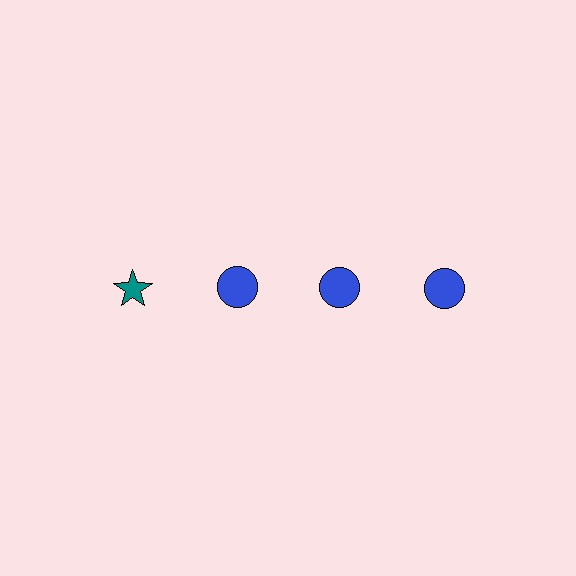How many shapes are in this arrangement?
There are 4 shapes arranged in a grid pattern.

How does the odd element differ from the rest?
It differs in both color (teal instead of blue) and shape (star instead of circle).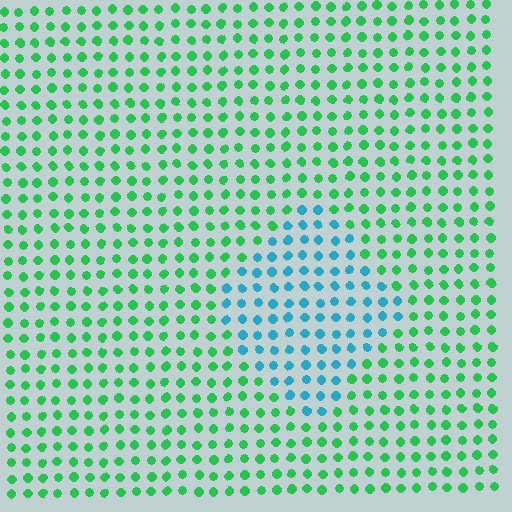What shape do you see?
I see a diamond.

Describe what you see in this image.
The image is filled with small green elements in a uniform arrangement. A diamond-shaped region is visible where the elements are tinted to a slightly different hue, forming a subtle color boundary.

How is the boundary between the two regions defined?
The boundary is defined purely by a slight shift in hue (about 55 degrees). Spacing, size, and orientation are identical on both sides.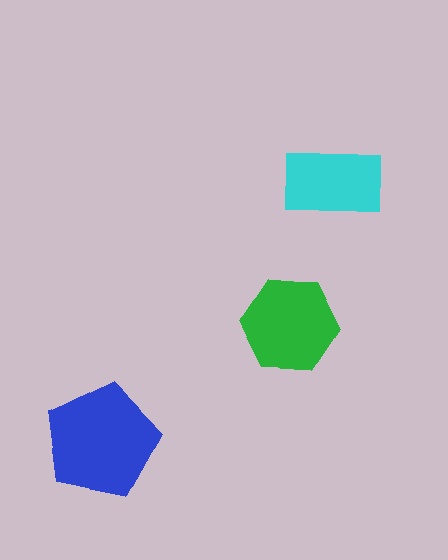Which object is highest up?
The cyan rectangle is topmost.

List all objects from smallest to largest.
The cyan rectangle, the green hexagon, the blue pentagon.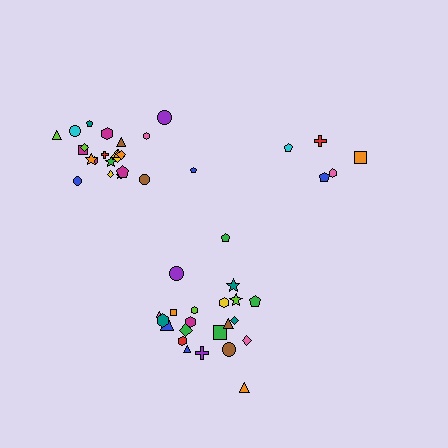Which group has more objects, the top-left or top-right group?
The top-left group.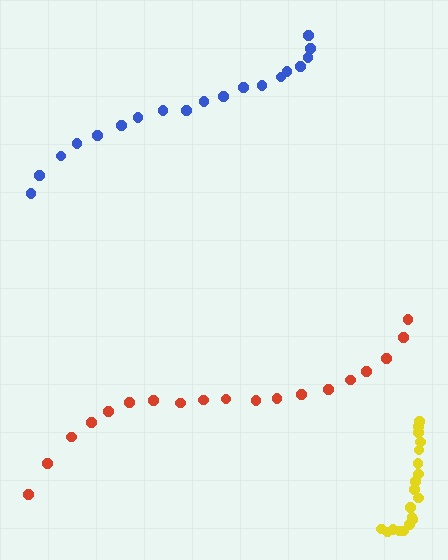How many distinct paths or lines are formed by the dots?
There are 3 distinct paths.